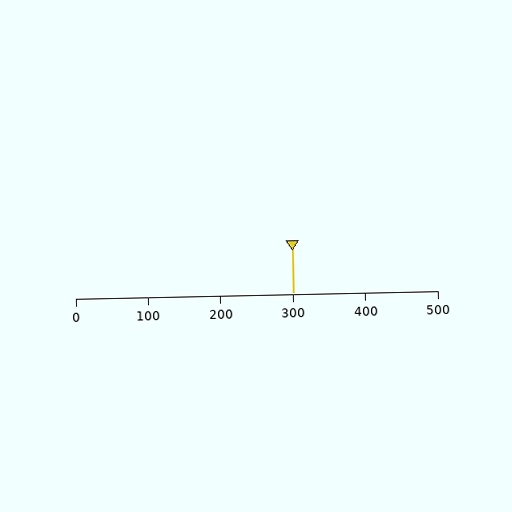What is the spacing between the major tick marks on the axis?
The major ticks are spaced 100 apart.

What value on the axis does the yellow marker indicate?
The marker indicates approximately 300.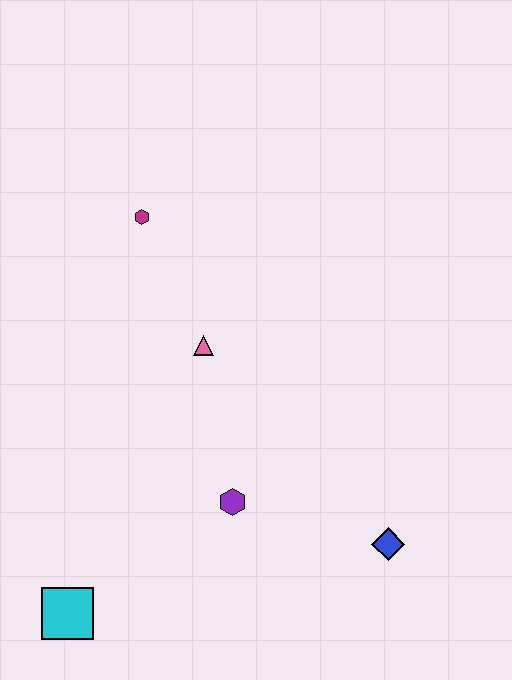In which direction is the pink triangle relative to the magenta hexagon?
The pink triangle is below the magenta hexagon.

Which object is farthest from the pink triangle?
The cyan square is farthest from the pink triangle.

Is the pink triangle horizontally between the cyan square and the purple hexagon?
Yes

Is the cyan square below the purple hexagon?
Yes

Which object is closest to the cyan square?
The purple hexagon is closest to the cyan square.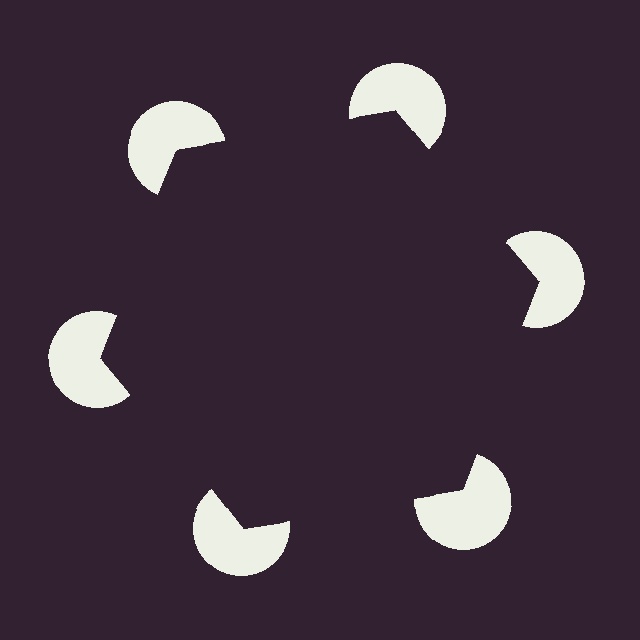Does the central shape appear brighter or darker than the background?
It typically appears slightly darker than the background, even though no actual brightness change is drawn.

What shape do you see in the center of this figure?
An illusory hexagon — its edges are inferred from the aligned wedge cuts in the pac-man discs, not physically drawn.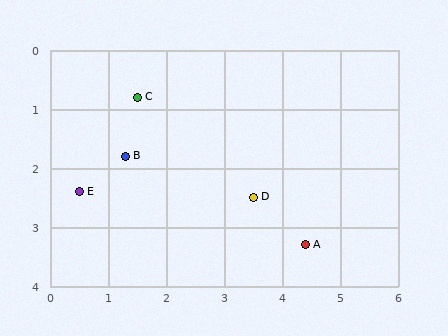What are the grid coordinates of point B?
Point B is at approximately (1.3, 1.8).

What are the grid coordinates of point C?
Point C is at approximately (1.5, 0.8).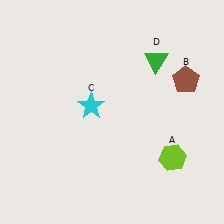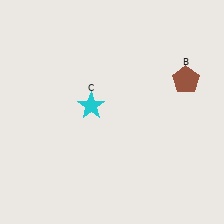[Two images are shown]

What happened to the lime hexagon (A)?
The lime hexagon (A) was removed in Image 2. It was in the bottom-right area of Image 1.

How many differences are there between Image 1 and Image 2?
There are 2 differences between the two images.